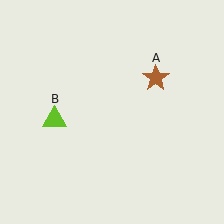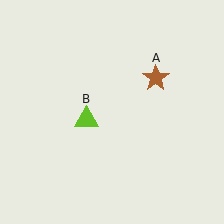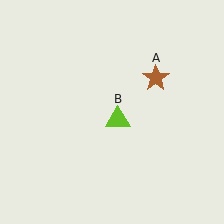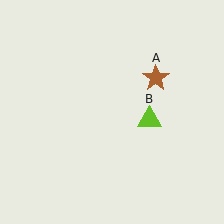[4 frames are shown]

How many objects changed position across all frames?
1 object changed position: lime triangle (object B).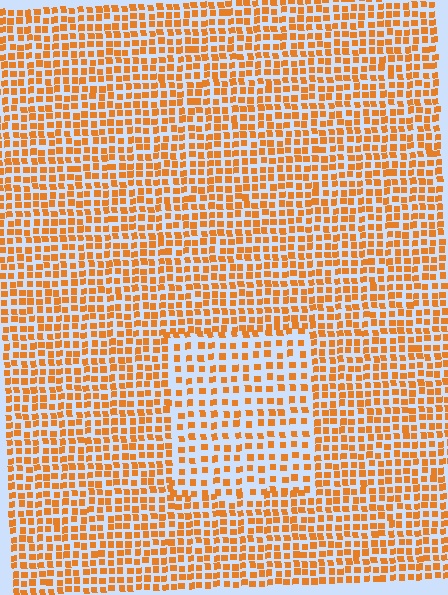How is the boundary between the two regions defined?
The boundary is defined by a change in element density (approximately 1.7x ratio). All elements are the same color, size, and shape.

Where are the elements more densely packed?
The elements are more densely packed outside the rectangle boundary.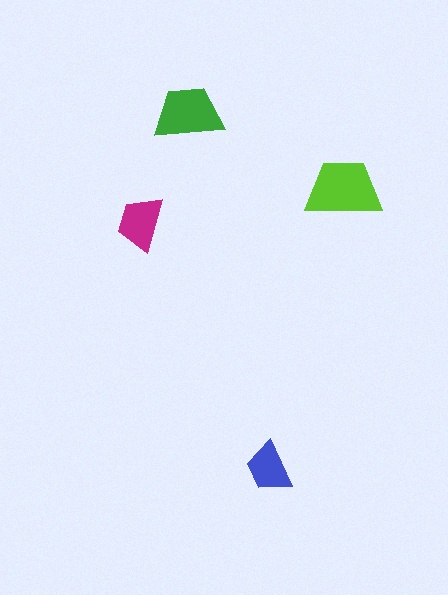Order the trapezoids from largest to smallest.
the lime one, the green one, the magenta one, the blue one.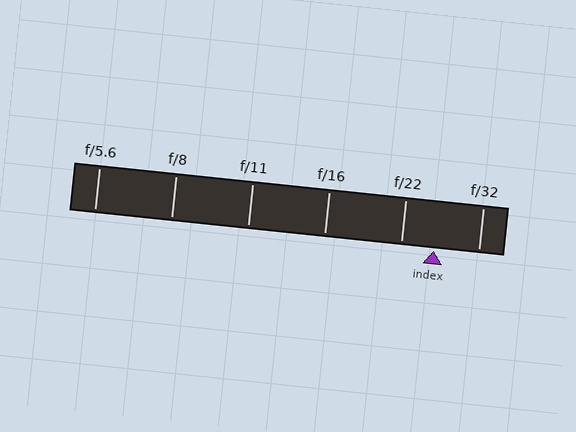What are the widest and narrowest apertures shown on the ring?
The widest aperture shown is f/5.6 and the narrowest is f/32.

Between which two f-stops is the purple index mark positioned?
The index mark is between f/22 and f/32.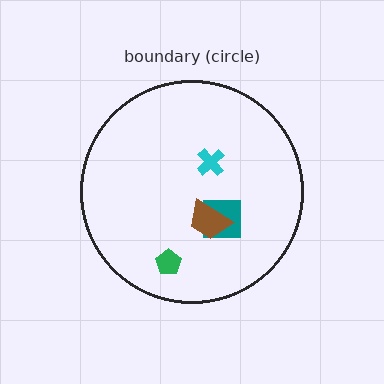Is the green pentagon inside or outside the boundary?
Inside.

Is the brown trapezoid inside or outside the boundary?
Inside.